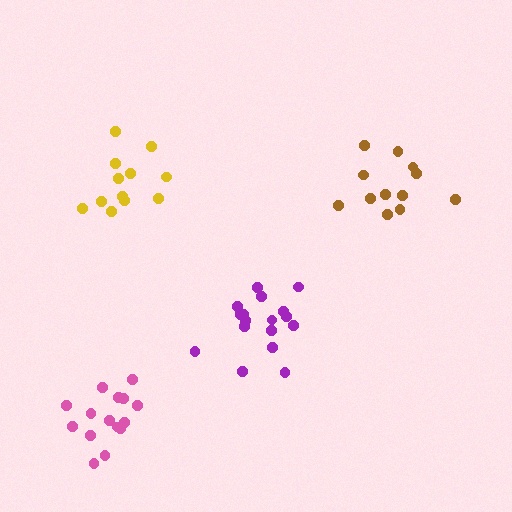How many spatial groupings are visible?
There are 4 spatial groupings.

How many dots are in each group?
Group 1: 17 dots, Group 2: 15 dots, Group 3: 12 dots, Group 4: 12 dots (56 total).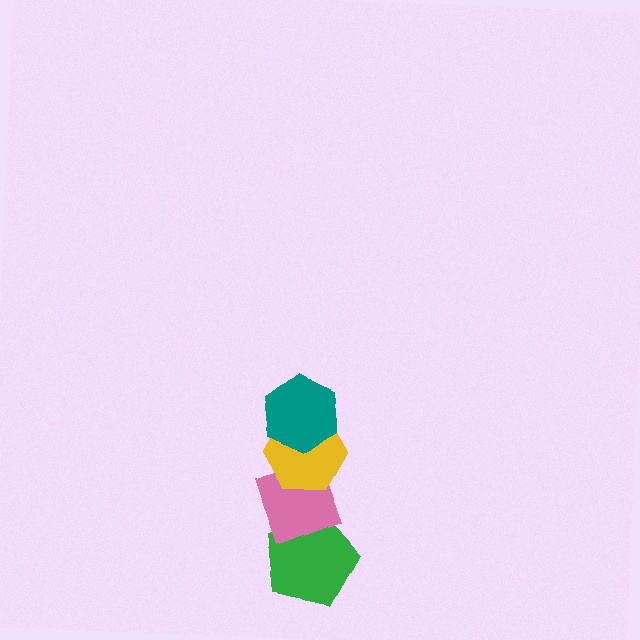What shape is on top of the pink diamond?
The yellow hexagon is on top of the pink diamond.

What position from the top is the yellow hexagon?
The yellow hexagon is 2nd from the top.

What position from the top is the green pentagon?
The green pentagon is 4th from the top.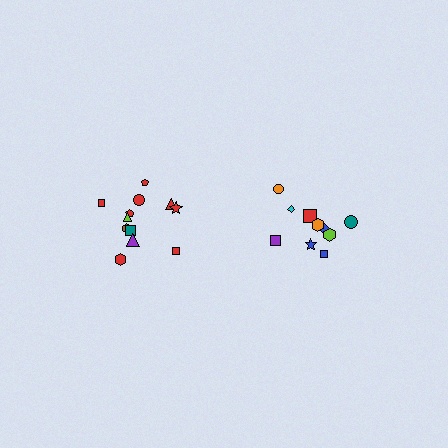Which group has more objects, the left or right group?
The left group.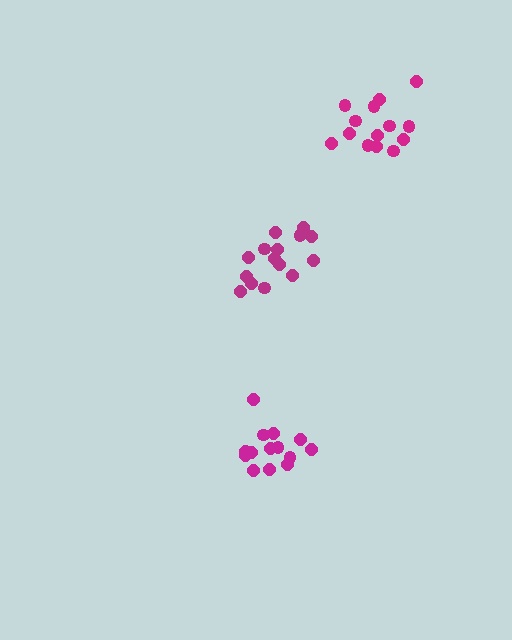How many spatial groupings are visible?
There are 3 spatial groupings.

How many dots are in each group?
Group 1: 15 dots, Group 2: 14 dots, Group 3: 14 dots (43 total).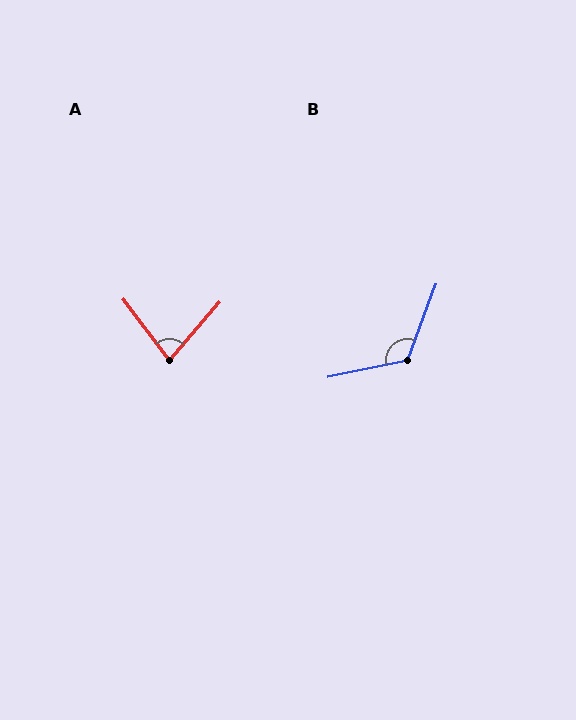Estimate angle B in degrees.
Approximately 123 degrees.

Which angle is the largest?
B, at approximately 123 degrees.